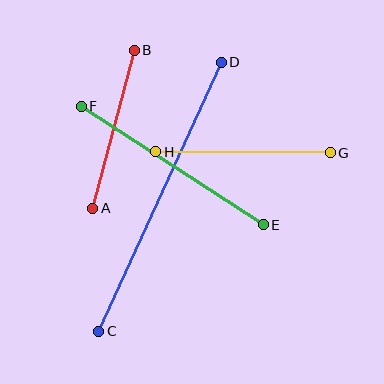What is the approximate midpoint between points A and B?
The midpoint is at approximately (113, 129) pixels.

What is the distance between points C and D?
The distance is approximately 295 pixels.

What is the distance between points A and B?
The distance is approximately 163 pixels.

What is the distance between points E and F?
The distance is approximately 217 pixels.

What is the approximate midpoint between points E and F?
The midpoint is at approximately (172, 165) pixels.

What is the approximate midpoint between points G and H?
The midpoint is at approximately (243, 152) pixels.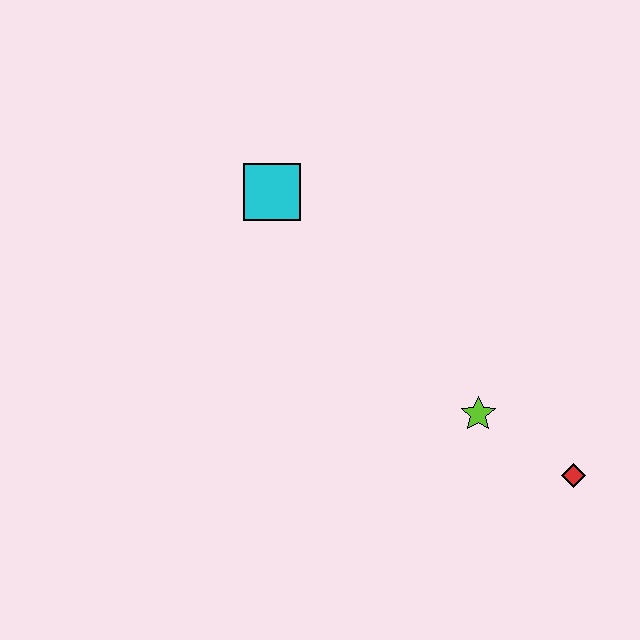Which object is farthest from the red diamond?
The cyan square is farthest from the red diamond.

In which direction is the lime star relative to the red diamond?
The lime star is to the left of the red diamond.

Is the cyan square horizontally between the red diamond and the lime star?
No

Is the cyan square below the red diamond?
No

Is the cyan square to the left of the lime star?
Yes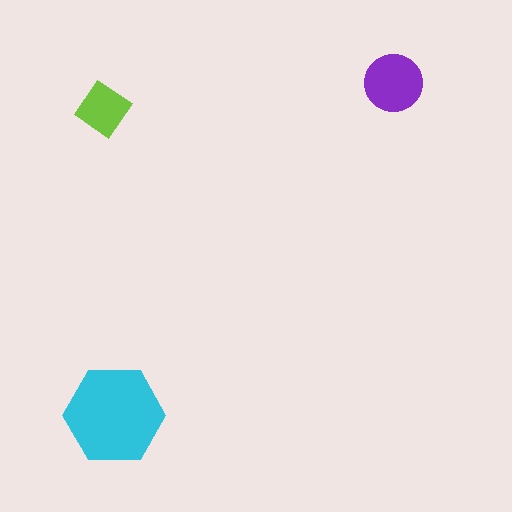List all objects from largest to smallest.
The cyan hexagon, the purple circle, the lime diamond.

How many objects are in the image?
There are 3 objects in the image.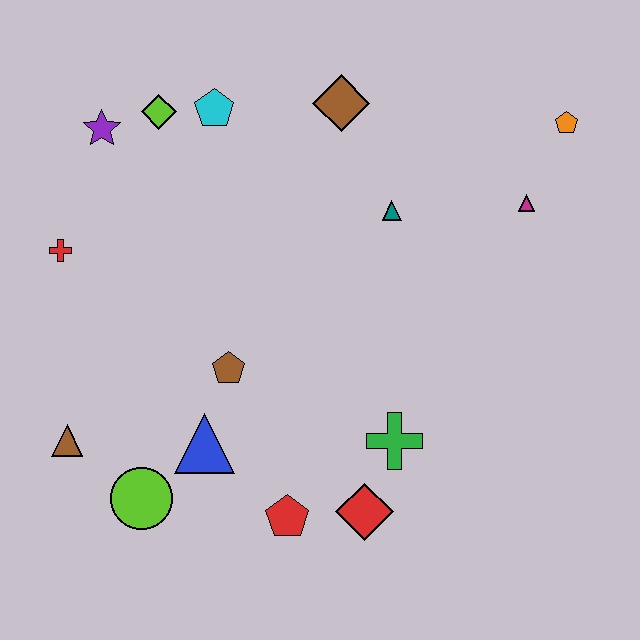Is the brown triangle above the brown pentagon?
No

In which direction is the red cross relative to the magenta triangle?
The red cross is to the left of the magenta triangle.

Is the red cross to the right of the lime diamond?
No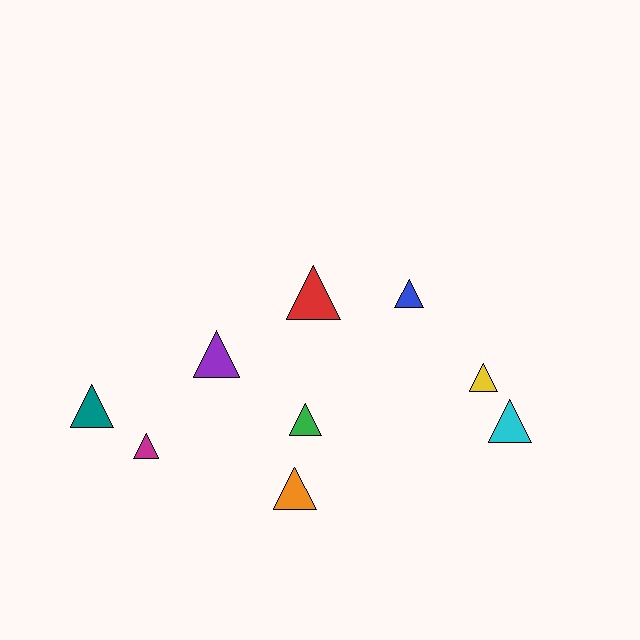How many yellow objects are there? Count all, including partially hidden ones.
There is 1 yellow object.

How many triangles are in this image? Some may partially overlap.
There are 9 triangles.